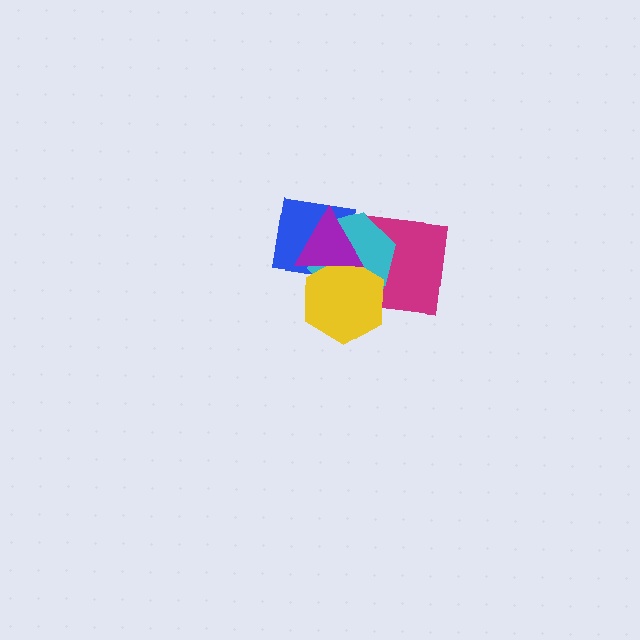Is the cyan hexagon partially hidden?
Yes, it is partially covered by another shape.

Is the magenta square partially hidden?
Yes, it is partially covered by another shape.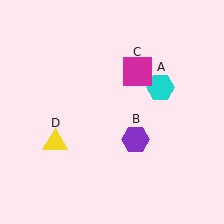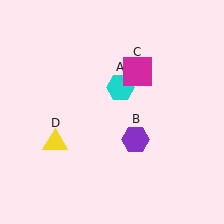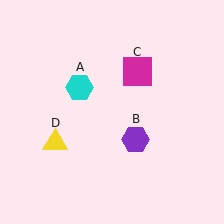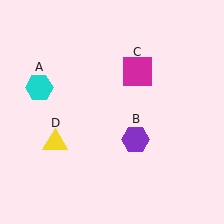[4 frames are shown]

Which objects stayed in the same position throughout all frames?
Purple hexagon (object B) and magenta square (object C) and yellow triangle (object D) remained stationary.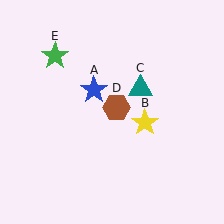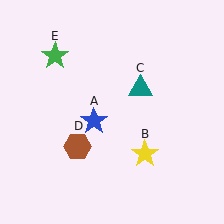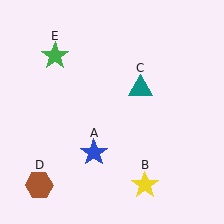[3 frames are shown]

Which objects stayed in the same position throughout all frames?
Teal triangle (object C) and green star (object E) remained stationary.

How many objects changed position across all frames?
3 objects changed position: blue star (object A), yellow star (object B), brown hexagon (object D).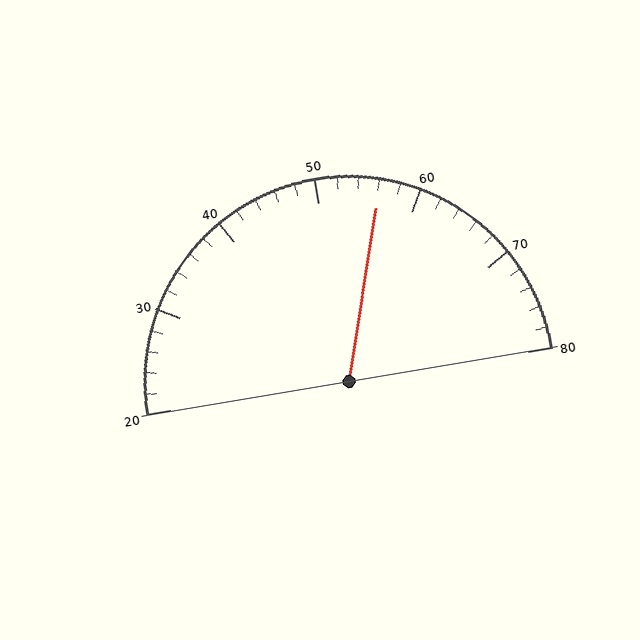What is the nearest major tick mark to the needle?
The nearest major tick mark is 60.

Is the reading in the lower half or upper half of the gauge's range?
The reading is in the upper half of the range (20 to 80).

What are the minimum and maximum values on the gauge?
The gauge ranges from 20 to 80.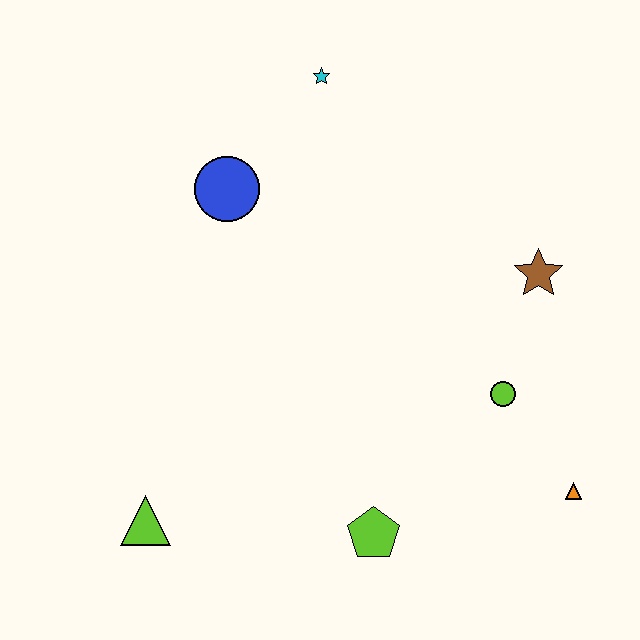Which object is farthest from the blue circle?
The orange triangle is farthest from the blue circle.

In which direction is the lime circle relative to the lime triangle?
The lime circle is to the right of the lime triangle.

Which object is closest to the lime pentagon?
The lime circle is closest to the lime pentagon.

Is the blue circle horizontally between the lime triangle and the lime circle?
Yes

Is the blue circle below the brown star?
No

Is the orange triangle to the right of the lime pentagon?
Yes